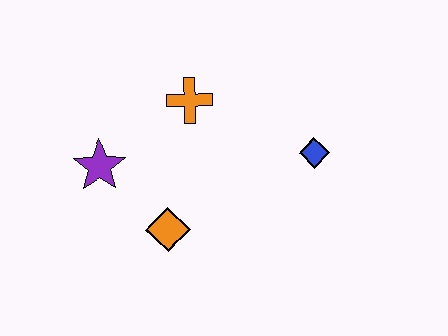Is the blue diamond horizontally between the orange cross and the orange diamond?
No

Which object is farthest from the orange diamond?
The blue diamond is farthest from the orange diamond.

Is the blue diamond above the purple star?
Yes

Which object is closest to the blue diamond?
The orange cross is closest to the blue diamond.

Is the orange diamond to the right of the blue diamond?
No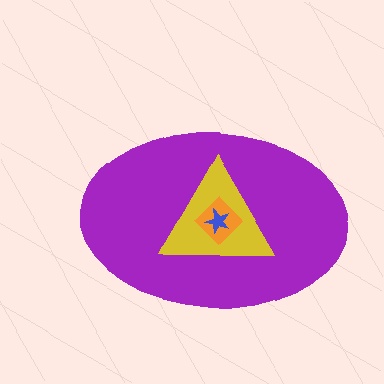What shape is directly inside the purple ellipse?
The yellow triangle.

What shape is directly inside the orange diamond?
The blue star.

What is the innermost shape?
The blue star.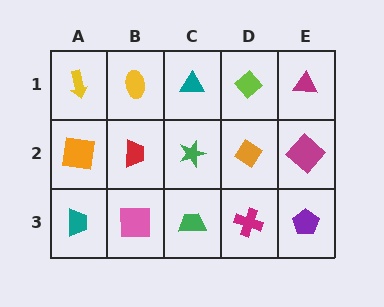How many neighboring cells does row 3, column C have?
3.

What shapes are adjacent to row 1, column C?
A green star (row 2, column C), a yellow ellipse (row 1, column B), a lime diamond (row 1, column D).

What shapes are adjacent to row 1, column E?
A magenta diamond (row 2, column E), a lime diamond (row 1, column D).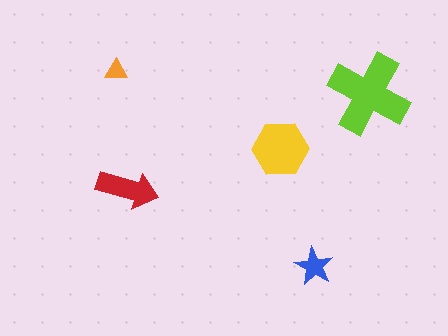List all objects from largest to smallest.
The lime cross, the yellow hexagon, the red arrow, the blue star, the orange triangle.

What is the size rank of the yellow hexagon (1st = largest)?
2nd.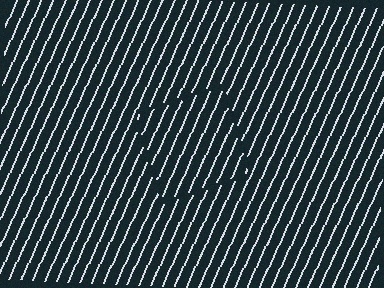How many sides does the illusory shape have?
4 sides — the line-ends trace a square.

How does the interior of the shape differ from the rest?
The interior of the shape contains the same grating, shifted by half a period — the contour is defined by the phase discontinuity where line-ends from the inner and outer gratings abut.